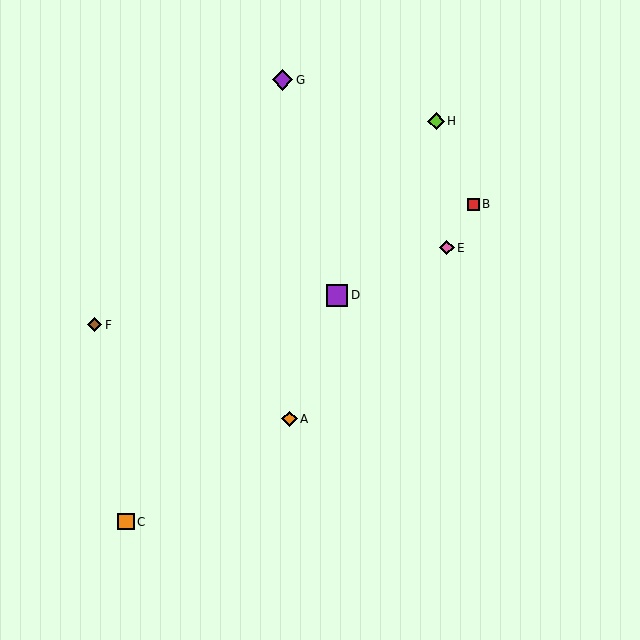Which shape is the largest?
The purple square (labeled D) is the largest.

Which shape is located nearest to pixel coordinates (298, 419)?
The orange diamond (labeled A) at (290, 419) is nearest to that location.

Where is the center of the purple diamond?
The center of the purple diamond is at (282, 80).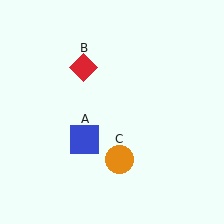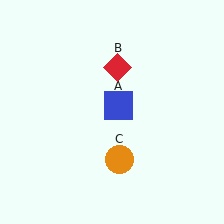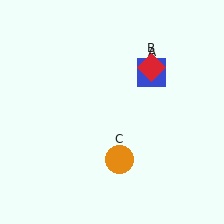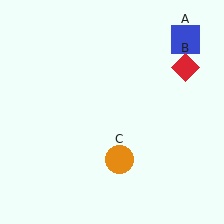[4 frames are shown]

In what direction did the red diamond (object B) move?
The red diamond (object B) moved right.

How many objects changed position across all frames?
2 objects changed position: blue square (object A), red diamond (object B).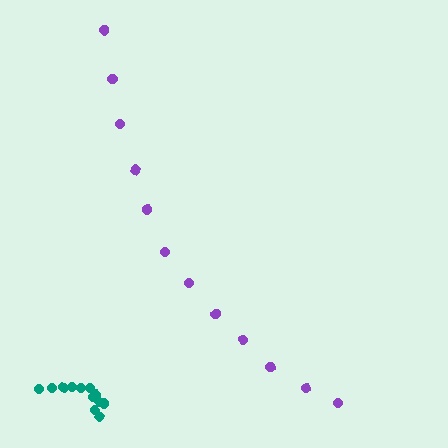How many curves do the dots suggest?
There are 2 distinct paths.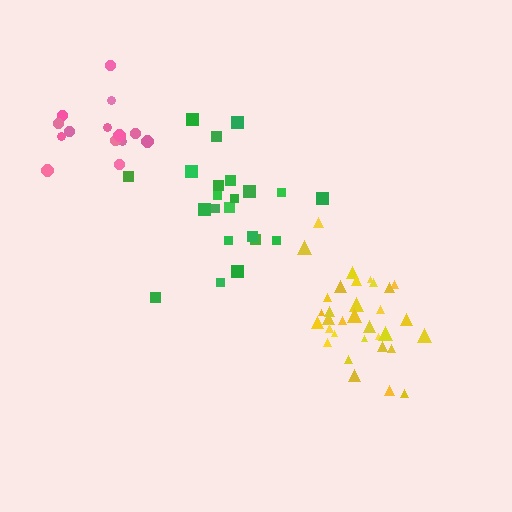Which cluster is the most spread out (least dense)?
Green.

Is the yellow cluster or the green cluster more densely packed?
Yellow.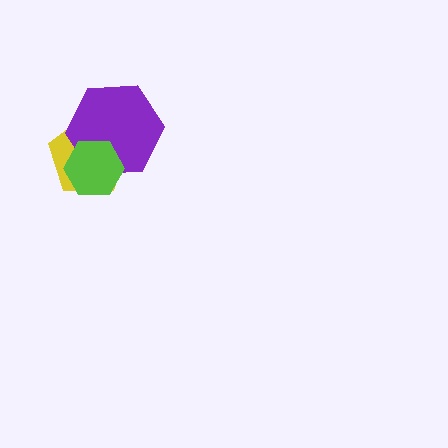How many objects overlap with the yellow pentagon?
2 objects overlap with the yellow pentagon.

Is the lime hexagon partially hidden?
No, no other shape covers it.